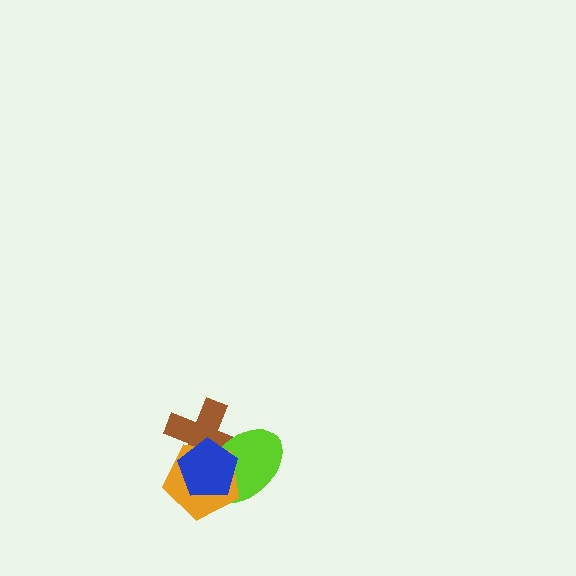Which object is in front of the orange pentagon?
The blue pentagon is in front of the orange pentagon.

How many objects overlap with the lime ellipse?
3 objects overlap with the lime ellipse.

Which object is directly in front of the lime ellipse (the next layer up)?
The orange pentagon is directly in front of the lime ellipse.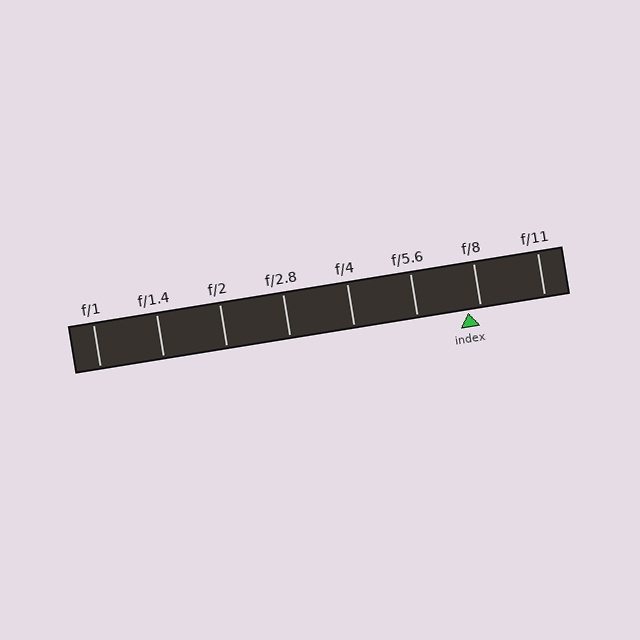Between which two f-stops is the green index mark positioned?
The index mark is between f/5.6 and f/8.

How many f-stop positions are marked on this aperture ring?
There are 8 f-stop positions marked.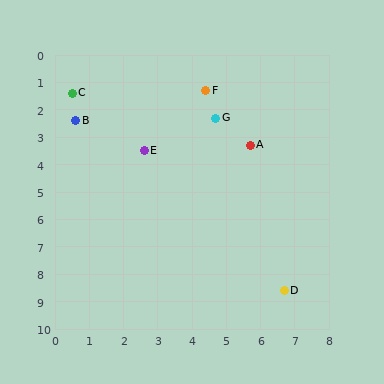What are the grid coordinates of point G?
Point G is at approximately (4.7, 2.3).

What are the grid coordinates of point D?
Point D is at approximately (6.7, 8.6).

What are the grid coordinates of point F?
Point F is at approximately (4.4, 1.3).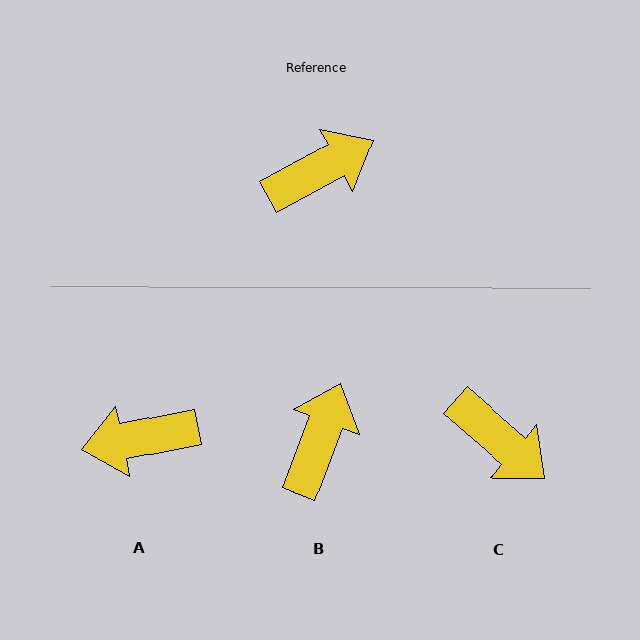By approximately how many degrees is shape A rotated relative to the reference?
Approximately 163 degrees counter-clockwise.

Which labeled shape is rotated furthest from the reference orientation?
A, about 163 degrees away.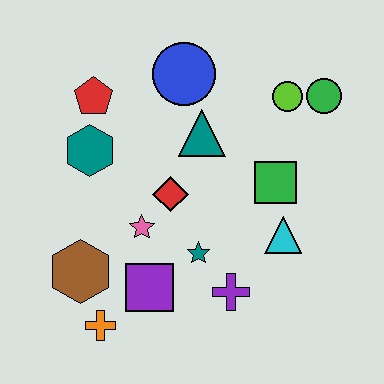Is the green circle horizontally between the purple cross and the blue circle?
No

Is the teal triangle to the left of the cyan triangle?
Yes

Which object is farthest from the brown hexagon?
The green circle is farthest from the brown hexagon.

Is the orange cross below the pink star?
Yes